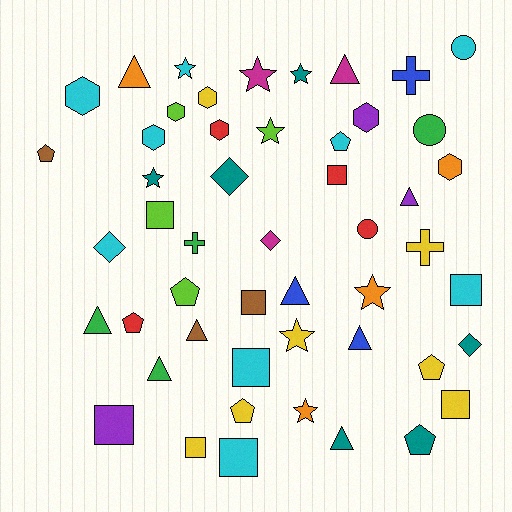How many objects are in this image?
There are 50 objects.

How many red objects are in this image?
There are 4 red objects.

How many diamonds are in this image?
There are 4 diamonds.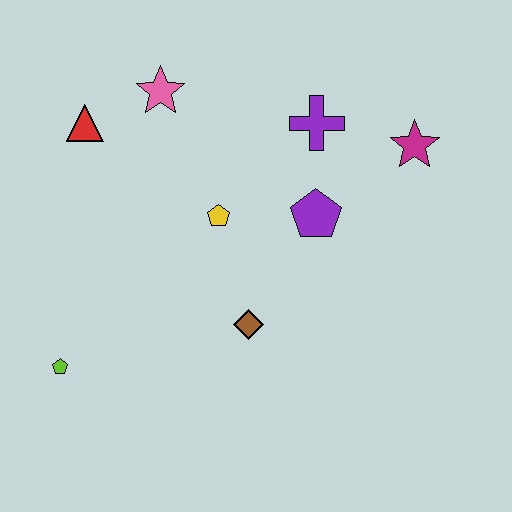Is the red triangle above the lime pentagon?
Yes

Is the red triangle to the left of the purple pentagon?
Yes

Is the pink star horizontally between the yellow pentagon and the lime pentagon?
Yes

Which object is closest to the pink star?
The red triangle is closest to the pink star.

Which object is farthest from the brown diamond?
The red triangle is farthest from the brown diamond.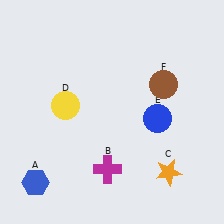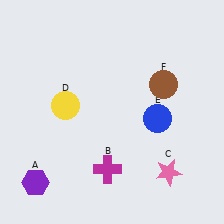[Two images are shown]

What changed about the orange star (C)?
In Image 1, C is orange. In Image 2, it changed to pink.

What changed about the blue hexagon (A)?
In Image 1, A is blue. In Image 2, it changed to purple.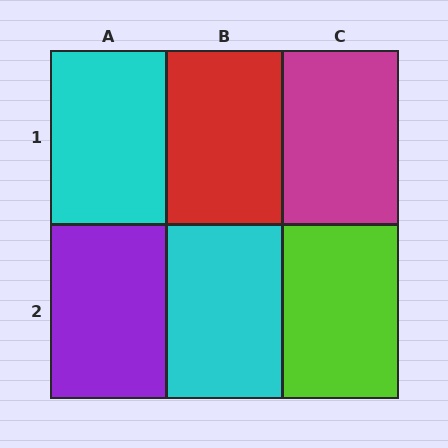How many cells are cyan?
2 cells are cyan.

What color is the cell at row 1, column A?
Cyan.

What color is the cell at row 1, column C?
Magenta.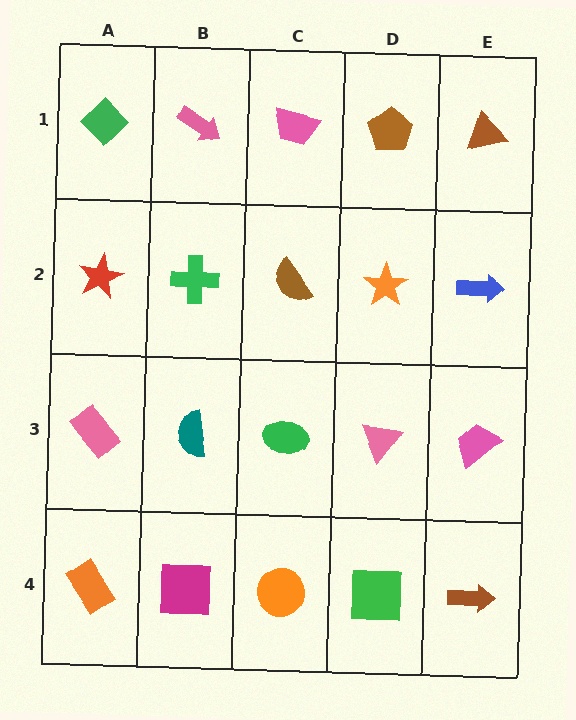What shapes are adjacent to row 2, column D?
A brown pentagon (row 1, column D), a pink triangle (row 3, column D), a brown semicircle (row 2, column C), a blue arrow (row 2, column E).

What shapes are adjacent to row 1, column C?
A brown semicircle (row 2, column C), a pink arrow (row 1, column B), a brown pentagon (row 1, column D).